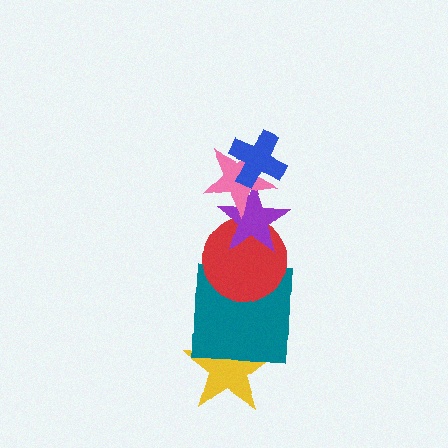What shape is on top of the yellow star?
The teal square is on top of the yellow star.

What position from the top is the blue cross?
The blue cross is 1st from the top.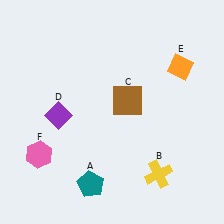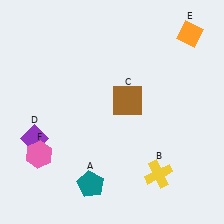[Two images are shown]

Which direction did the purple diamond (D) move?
The purple diamond (D) moved left.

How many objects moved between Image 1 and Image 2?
2 objects moved between the two images.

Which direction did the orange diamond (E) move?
The orange diamond (E) moved up.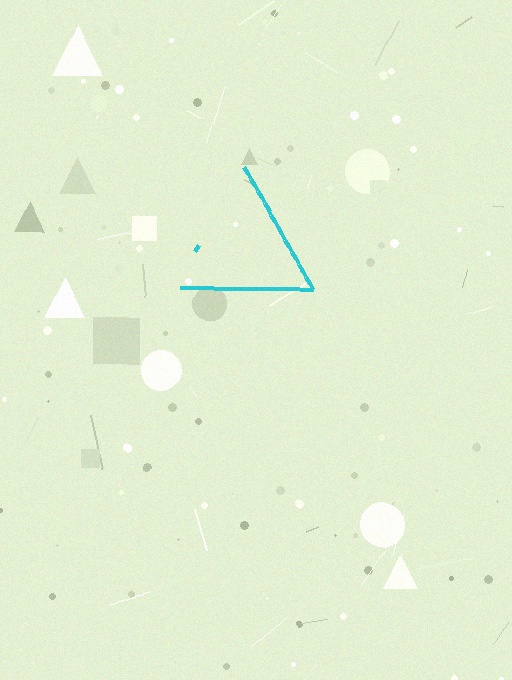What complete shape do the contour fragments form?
The contour fragments form a triangle.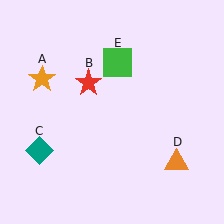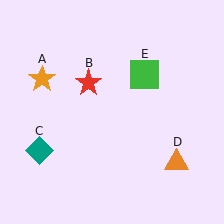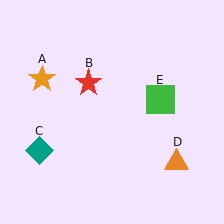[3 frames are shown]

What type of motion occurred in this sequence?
The green square (object E) rotated clockwise around the center of the scene.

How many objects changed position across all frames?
1 object changed position: green square (object E).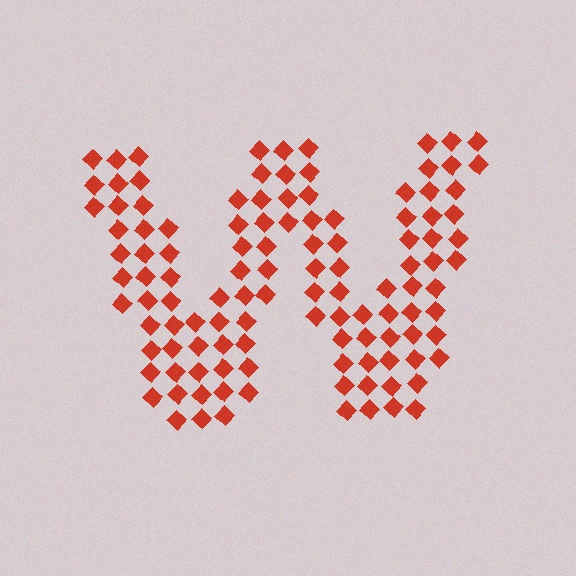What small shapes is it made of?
It is made of small diamonds.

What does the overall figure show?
The overall figure shows the letter W.